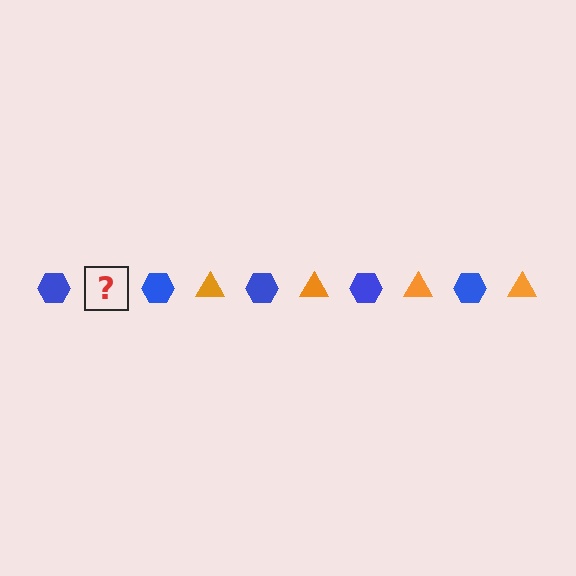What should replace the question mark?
The question mark should be replaced with an orange triangle.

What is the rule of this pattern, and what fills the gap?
The rule is that the pattern alternates between blue hexagon and orange triangle. The gap should be filled with an orange triangle.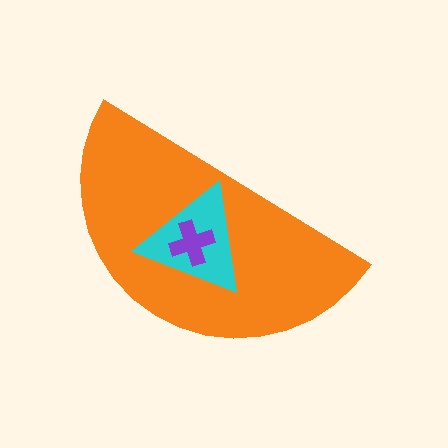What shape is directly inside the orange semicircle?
The cyan triangle.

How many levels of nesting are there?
3.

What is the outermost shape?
The orange semicircle.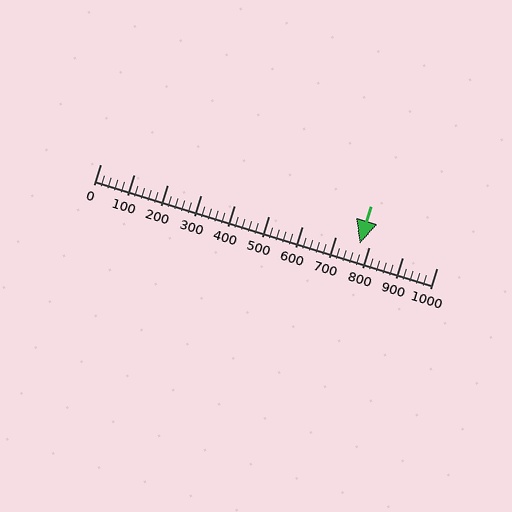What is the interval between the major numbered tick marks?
The major tick marks are spaced 100 units apart.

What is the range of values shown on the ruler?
The ruler shows values from 0 to 1000.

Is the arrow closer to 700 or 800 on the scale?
The arrow is closer to 800.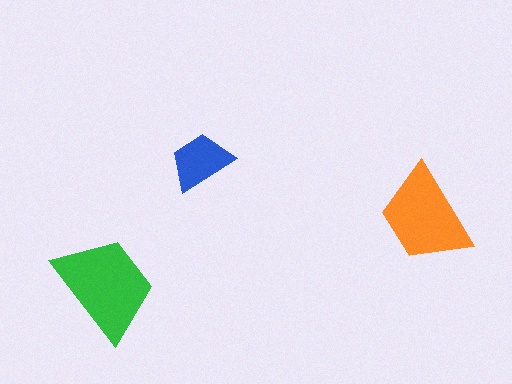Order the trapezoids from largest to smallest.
the green one, the orange one, the blue one.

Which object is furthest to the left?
The green trapezoid is leftmost.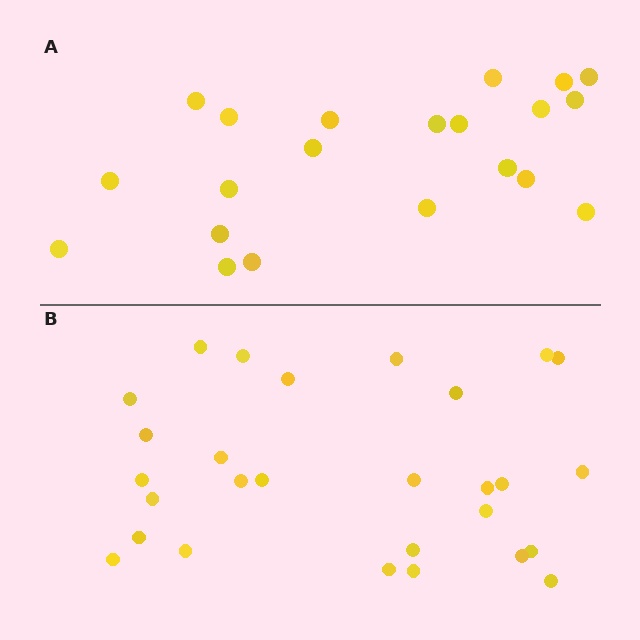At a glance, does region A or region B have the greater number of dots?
Region B (the bottom region) has more dots.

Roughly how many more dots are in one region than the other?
Region B has roughly 8 or so more dots than region A.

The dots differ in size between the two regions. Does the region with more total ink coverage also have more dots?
No. Region A has more total ink coverage because its dots are larger, but region B actually contains more individual dots. Total area can be misleading — the number of items is what matters here.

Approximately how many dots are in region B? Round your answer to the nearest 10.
About 30 dots. (The exact count is 28, which rounds to 30.)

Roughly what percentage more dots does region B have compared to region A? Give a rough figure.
About 35% more.